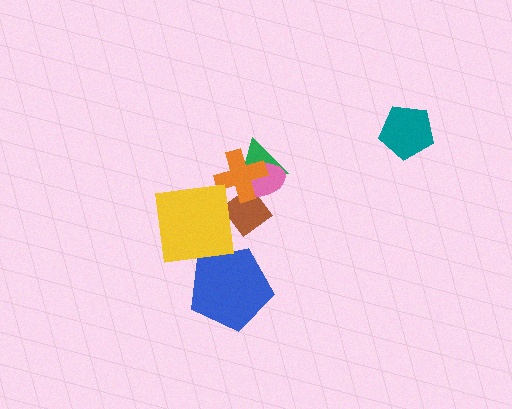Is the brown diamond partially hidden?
Yes, it is partially covered by another shape.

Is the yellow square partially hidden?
No, no other shape covers it.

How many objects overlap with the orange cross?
4 objects overlap with the orange cross.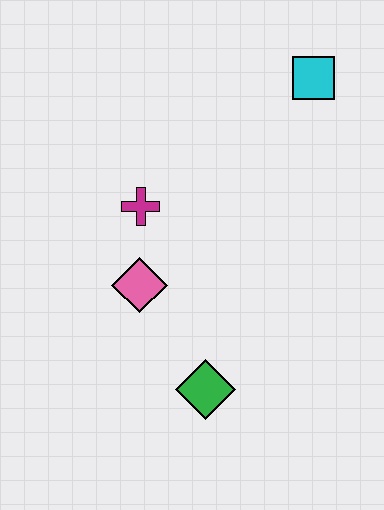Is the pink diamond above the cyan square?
No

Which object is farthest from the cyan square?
The green diamond is farthest from the cyan square.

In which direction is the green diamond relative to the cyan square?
The green diamond is below the cyan square.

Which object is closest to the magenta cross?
The pink diamond is closest to the magenta cross.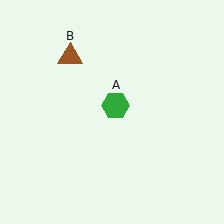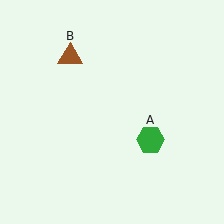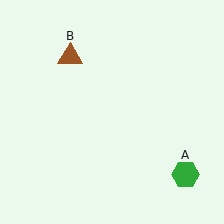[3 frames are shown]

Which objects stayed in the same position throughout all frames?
Brown triangle (object B) remained stationary.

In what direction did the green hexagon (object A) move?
The green hexagon (object A) moved down and to the right.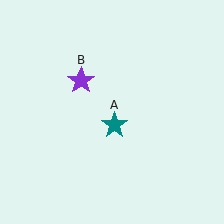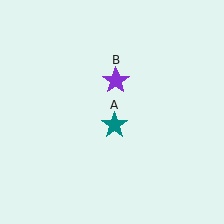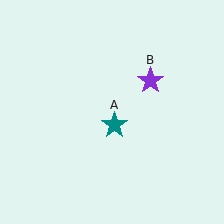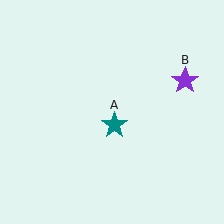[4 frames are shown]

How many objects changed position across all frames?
1 object changed position: purple star (object B).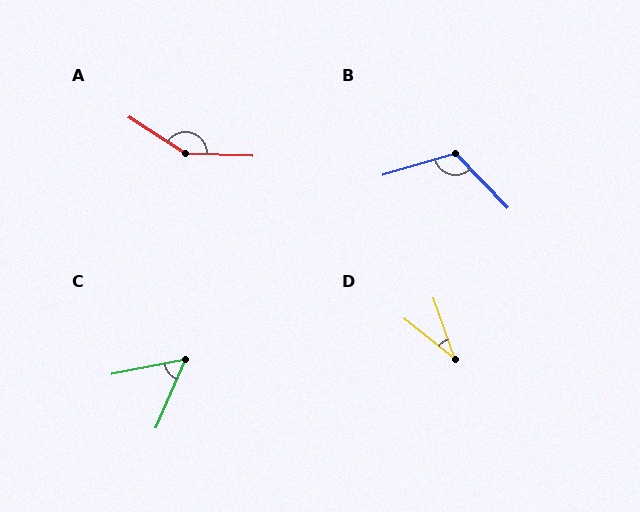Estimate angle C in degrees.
Approximately 56 degrees.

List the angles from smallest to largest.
D (32°), C (56°), B (117°), A (149°).